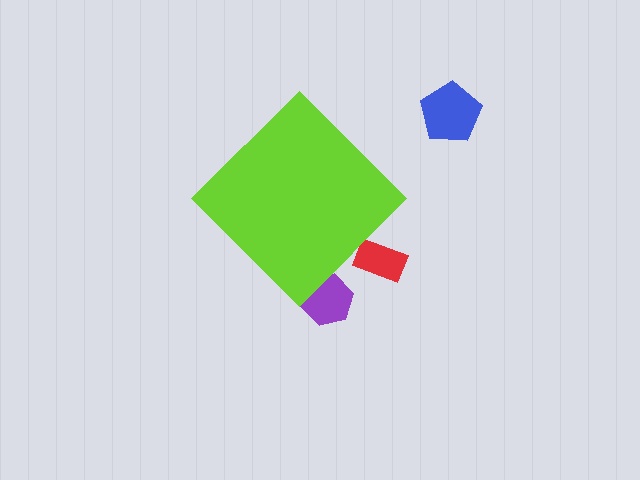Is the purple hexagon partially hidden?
Yes, the purple hexagon is partially hidden behind the lime diamond.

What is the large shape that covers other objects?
A lime diamond.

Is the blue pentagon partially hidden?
No, the blue pentagon is fully visible.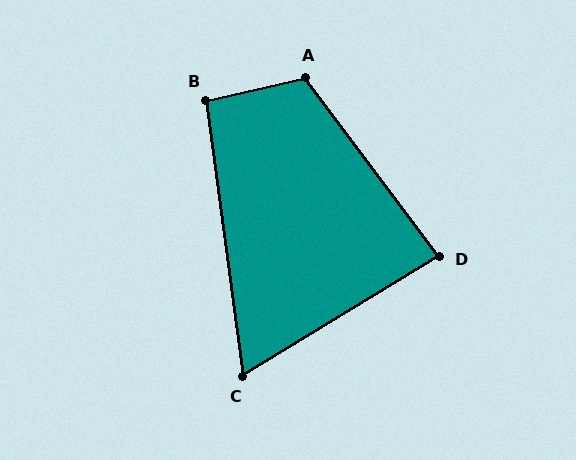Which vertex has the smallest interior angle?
C, at approximately 66 degrees.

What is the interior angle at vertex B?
Approximately 95 degrees (obtuse).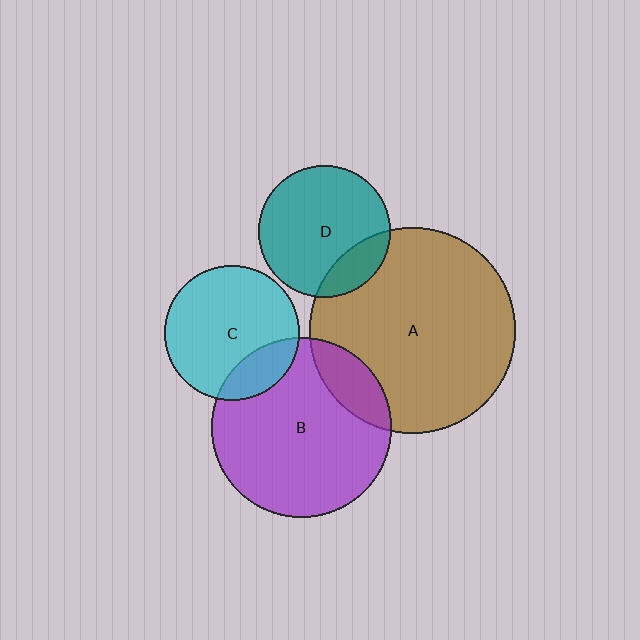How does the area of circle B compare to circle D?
Approximately 1.9 times.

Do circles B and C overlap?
Yes.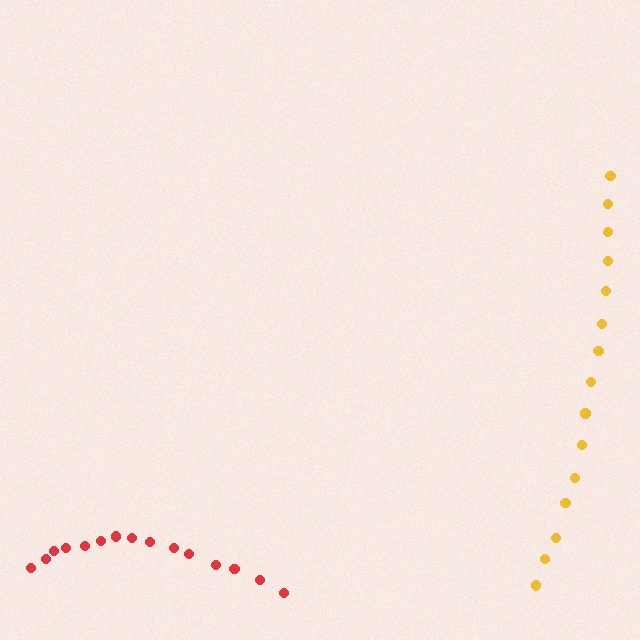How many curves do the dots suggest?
There are 2 distinct paths.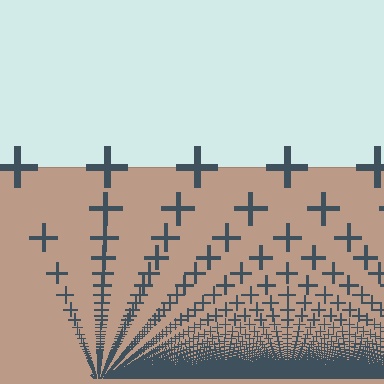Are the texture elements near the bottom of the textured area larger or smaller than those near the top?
Smaller. The gradient is inverted — elements near the bottom are smaller and denser.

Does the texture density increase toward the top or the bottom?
Density increases toward the bottom.